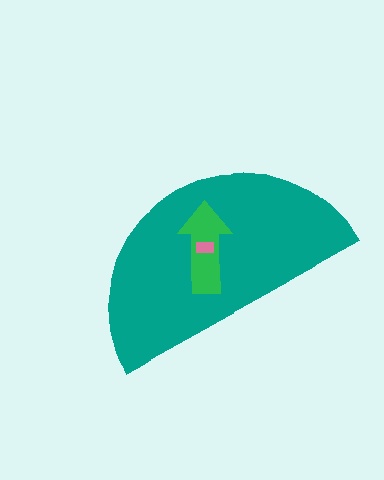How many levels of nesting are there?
3.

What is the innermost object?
The pink rectangle.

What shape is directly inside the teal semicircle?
The green arrow.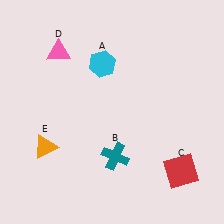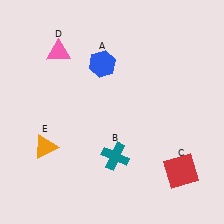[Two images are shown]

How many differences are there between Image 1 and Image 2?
There is 1 difference between the two images.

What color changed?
The hexagon (A) changed from cyan in Image 1 to blue in Image 2.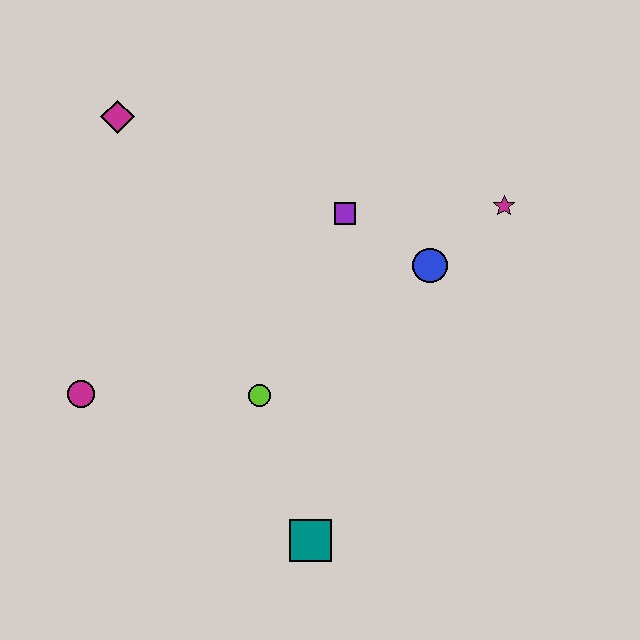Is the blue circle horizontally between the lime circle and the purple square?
No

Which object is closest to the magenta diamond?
The purple square is closest to the magenta diamond.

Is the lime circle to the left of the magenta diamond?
No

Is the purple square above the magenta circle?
Yes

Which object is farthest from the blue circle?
The magenta circle is farthest from the blue circle.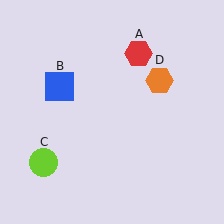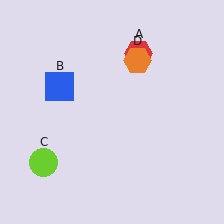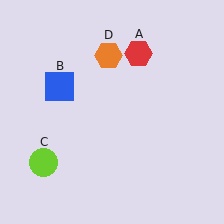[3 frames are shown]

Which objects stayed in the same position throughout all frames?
Red hexagon (object A) and blue square (object B) and lime circle (object C) remained stationary.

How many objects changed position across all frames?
1 object changed position: orange hexagon (object D).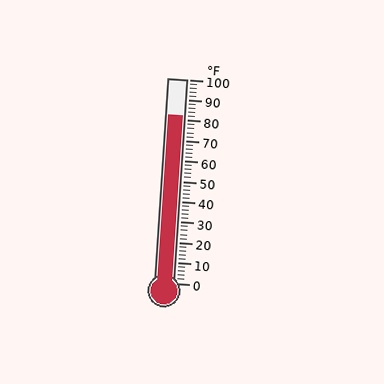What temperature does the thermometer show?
The thermometer shows approximately 82°F.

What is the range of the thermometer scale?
The thermometer scale ranges from 0°F to 100°F.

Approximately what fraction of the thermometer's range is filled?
The thermometer is filled to approximately 80% of its range.